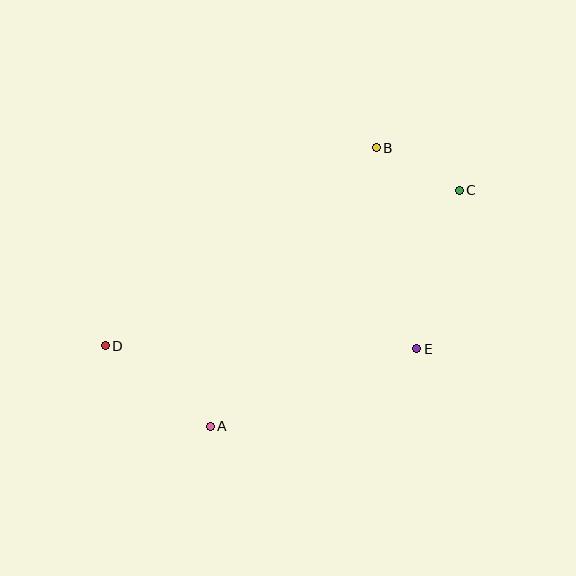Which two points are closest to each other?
Points B and C are closest to each other.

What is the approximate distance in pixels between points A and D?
The distance between A and D is approximately 132 pixels.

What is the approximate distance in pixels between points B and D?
The distance between B and D is approximately 336 pixels.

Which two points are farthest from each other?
Points C and D are farthest from each other.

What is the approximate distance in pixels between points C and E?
The distance between C and E is approximately 164 pixels.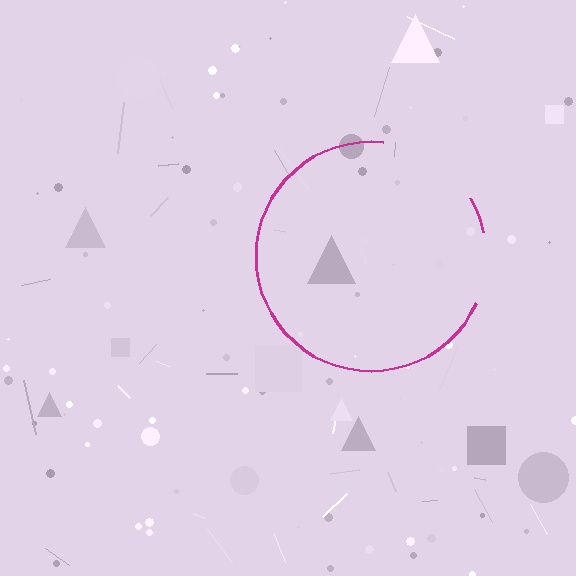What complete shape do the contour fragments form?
The contour fragments form a circle.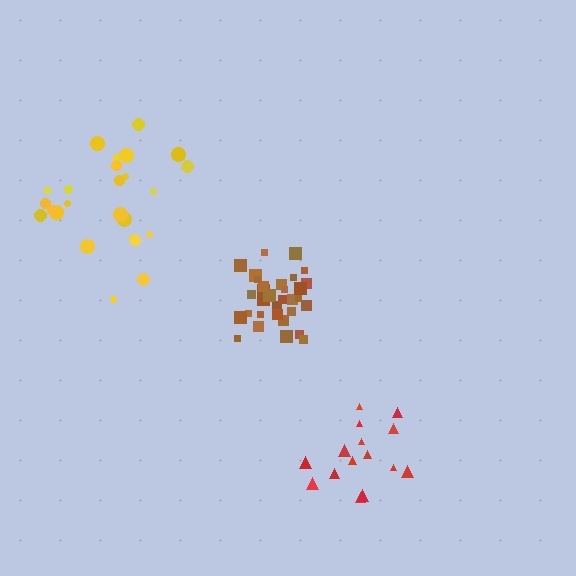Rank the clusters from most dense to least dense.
brown, yellow, red.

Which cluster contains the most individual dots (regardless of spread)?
Brown (33).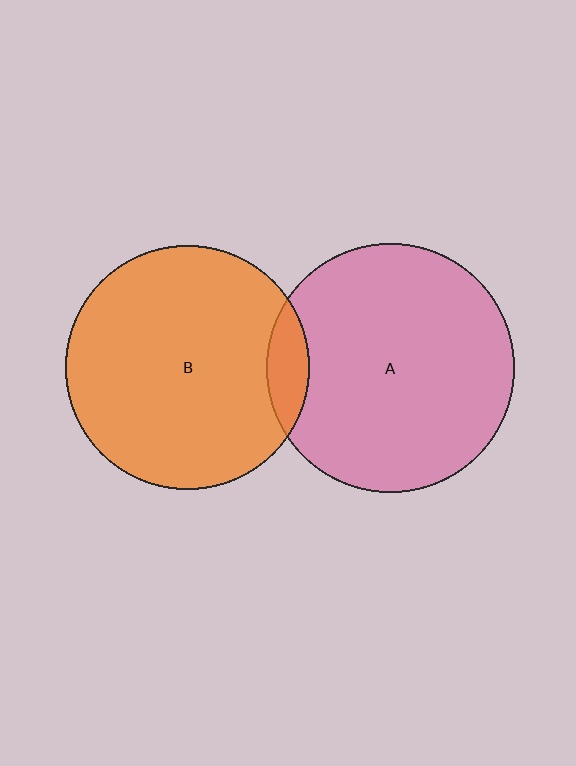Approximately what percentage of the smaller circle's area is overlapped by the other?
Approximately 10%.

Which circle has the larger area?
Circle A (pink).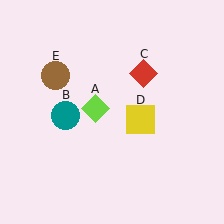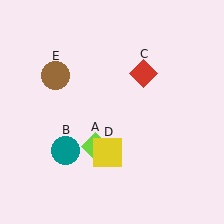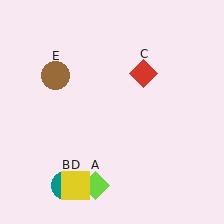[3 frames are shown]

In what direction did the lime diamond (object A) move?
The lime diamond (object A) moved down.